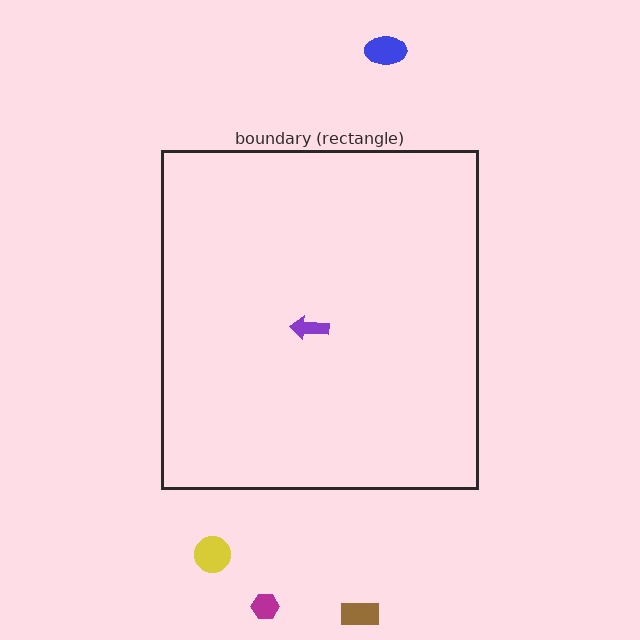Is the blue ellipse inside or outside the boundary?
Outside.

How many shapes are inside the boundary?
1 inside, 4 outside.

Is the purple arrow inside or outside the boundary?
Inside.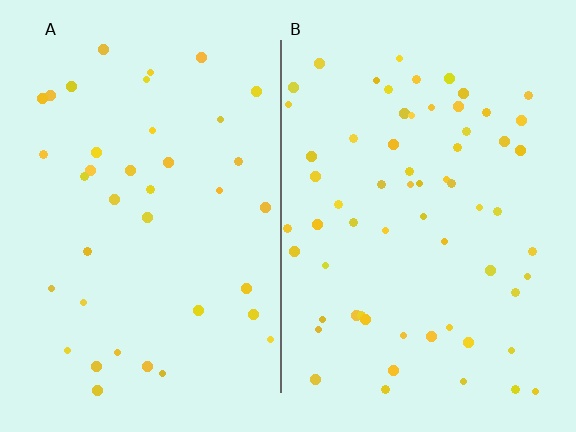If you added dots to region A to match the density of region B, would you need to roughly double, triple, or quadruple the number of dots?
Approximately double.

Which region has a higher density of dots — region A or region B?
B (the right).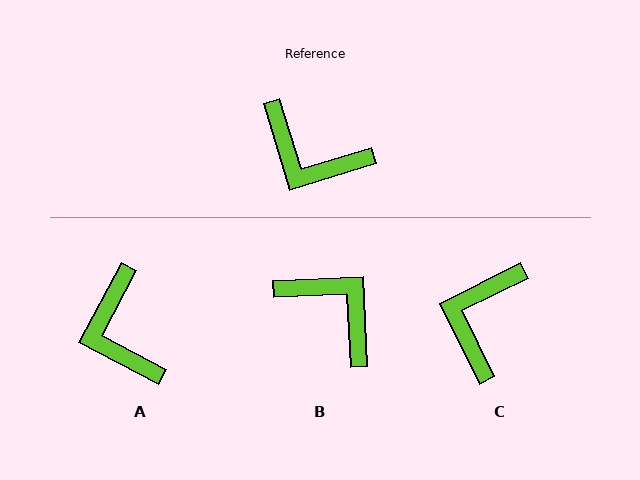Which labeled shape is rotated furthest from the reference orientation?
B, about 166 degrees away.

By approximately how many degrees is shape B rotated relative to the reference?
Approximately 166 degrees counter-clockwise.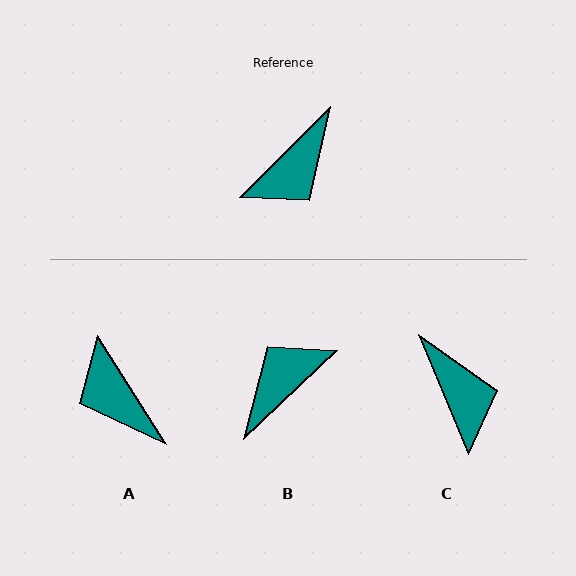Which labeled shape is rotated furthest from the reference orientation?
B, about 178 degrees away.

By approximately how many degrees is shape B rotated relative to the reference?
Approximately 178 degrees counter-clockwise.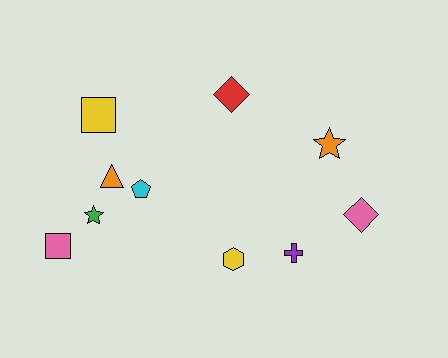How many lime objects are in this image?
There are no lime objects.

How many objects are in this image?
There are 10 objects.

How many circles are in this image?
There are no circles.